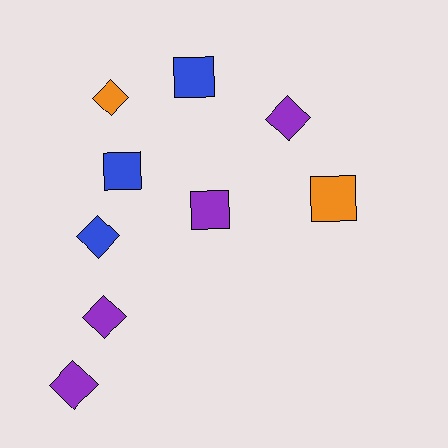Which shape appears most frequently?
Diamond, with 5 objects.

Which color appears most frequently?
Purple, with 4 objects.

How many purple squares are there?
There is 1 purple square.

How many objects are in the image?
There are 9 objects.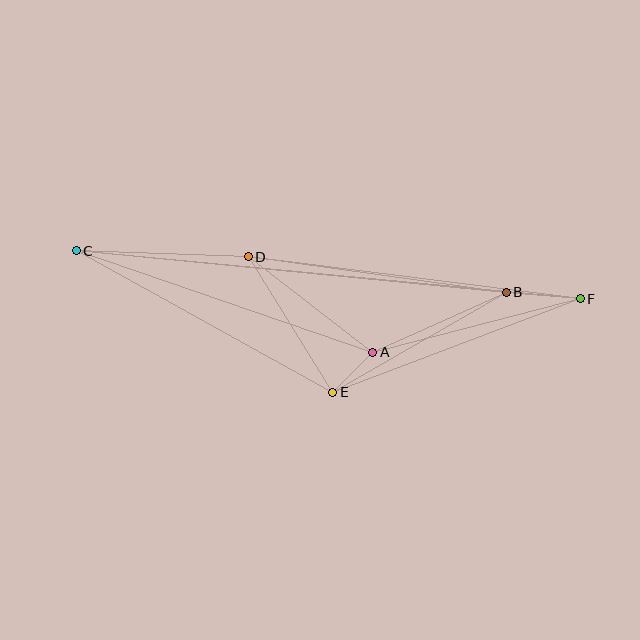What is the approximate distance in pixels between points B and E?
The distance between B and E is approximately 200 pixels.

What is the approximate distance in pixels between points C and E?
The distance between C and E is approximately 293 pixels.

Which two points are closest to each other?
Points A and E are closest to each other.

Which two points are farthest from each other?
Points C and F are farthest from each other.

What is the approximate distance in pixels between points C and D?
The distance between C and D is approximately 172 pixels.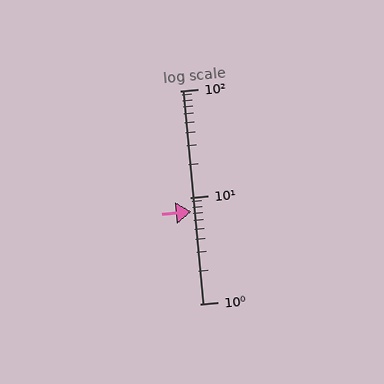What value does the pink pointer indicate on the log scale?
The pointer indicates approximately 7.3.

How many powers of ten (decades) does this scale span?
The scale spans 2 decades, from 1 to 100.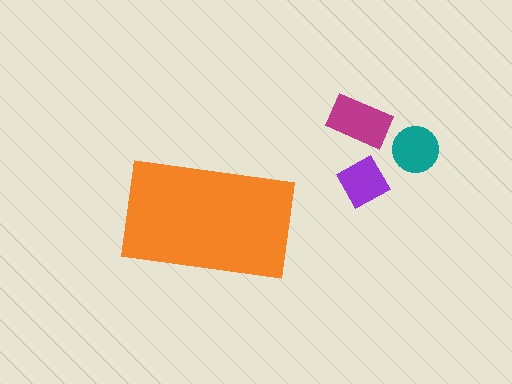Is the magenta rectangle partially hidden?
No, the magenta rectangle is fully visible.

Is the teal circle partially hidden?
No, the teal circle is fully visible.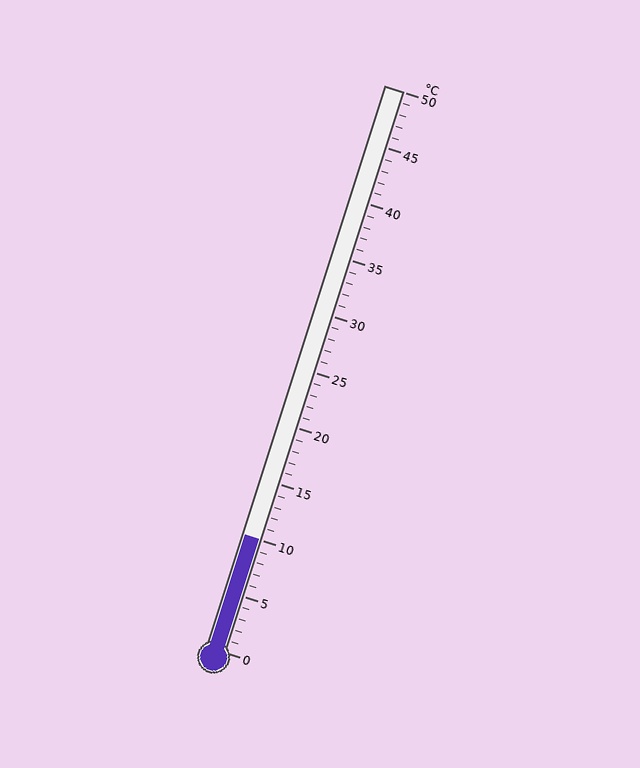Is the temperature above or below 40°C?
The temperature is below 40°C.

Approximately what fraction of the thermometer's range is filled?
The thermometer is filled to approximately 20% of its range.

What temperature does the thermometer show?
The thermometer shows approximately 10°C.